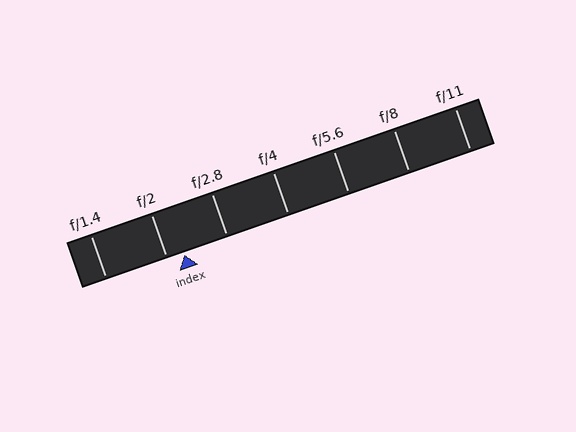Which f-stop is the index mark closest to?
The index mark is closest to f/2.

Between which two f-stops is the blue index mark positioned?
The index mark is between f/2 and f/2.8.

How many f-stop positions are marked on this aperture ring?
There are 7 f-stop positions marked.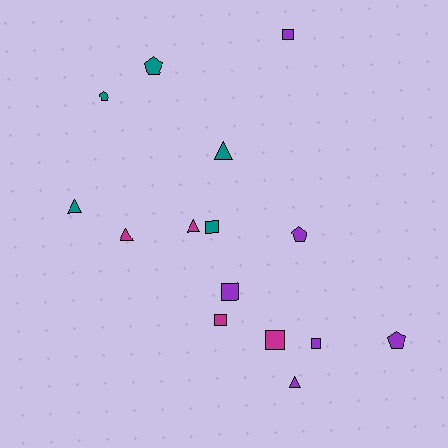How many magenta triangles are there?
There are 2 magenta triangles.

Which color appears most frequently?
Purple, with 6 objects.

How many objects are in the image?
There are 15 objects.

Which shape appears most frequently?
Square, with 6 objects.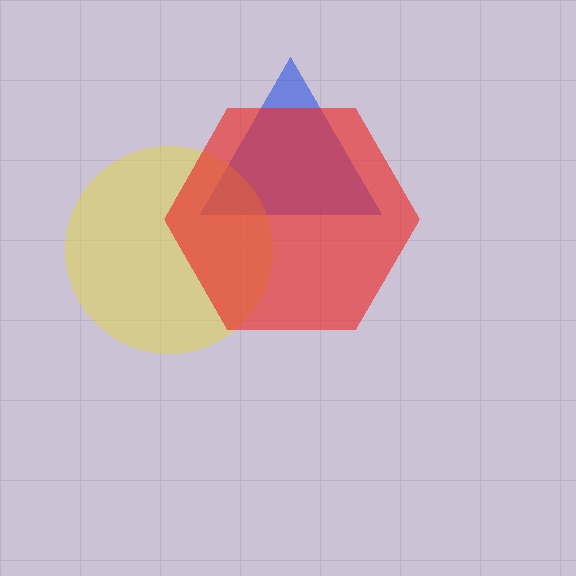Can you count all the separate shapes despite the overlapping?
Yes, there are 3 separate shapes.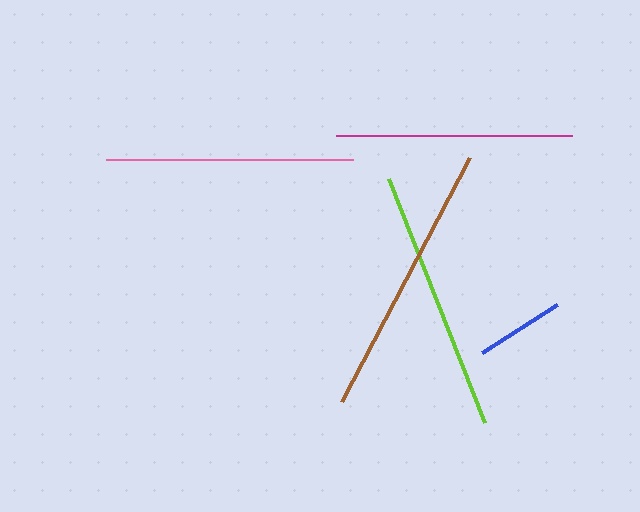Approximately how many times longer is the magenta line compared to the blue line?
The magenta line is approximately 2.7 times the length of the blue line.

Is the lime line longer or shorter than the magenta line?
The lime line is longer than the magenta line.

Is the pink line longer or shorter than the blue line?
The pink line is longer than the blue line.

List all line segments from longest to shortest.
From longest to shortest: brown, lime, pink, magenta, blue.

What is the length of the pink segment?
The pink segment is approximately 247 pixels long.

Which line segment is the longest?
The brown line is the longest at approximately 276 pixels.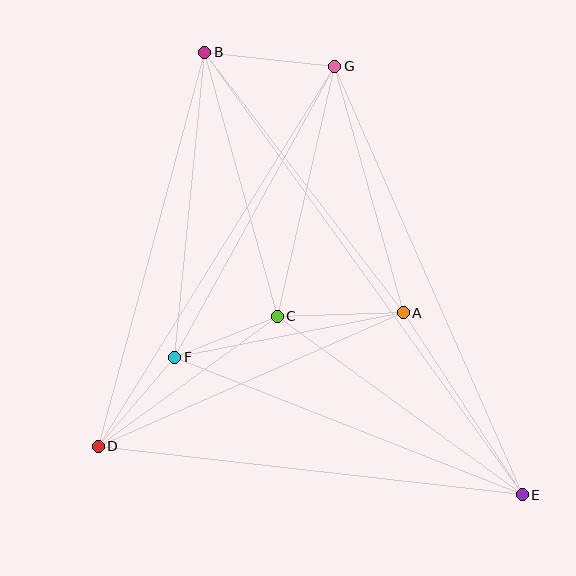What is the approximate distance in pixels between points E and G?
The distance between E and G is approximately 468 pixels.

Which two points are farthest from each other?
Points B and E are farthest from each other.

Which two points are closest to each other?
Points C and F are closest to each other.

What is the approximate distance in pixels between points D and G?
The distance between D and G is approximately 447 pixels.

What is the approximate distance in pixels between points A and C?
The distance between A and C is approximately 126 pixels.